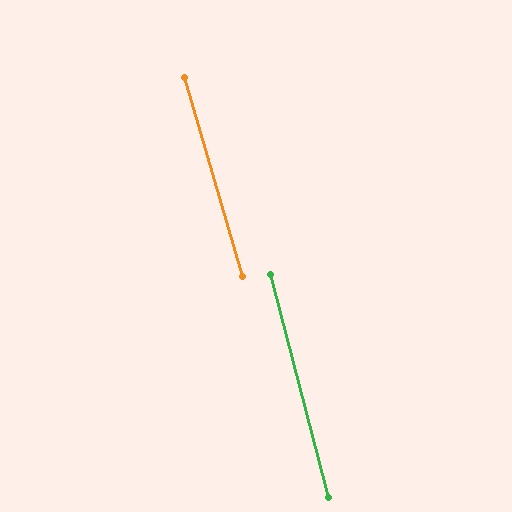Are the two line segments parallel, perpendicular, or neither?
Parallel — their directions differ by only 1.7°.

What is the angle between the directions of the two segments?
Approximately 2 degrees.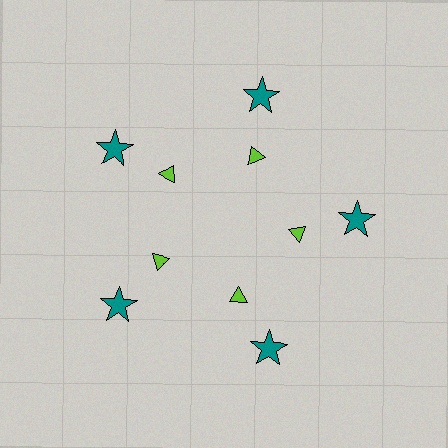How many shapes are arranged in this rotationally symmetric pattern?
There are 10 shapes, arranged in 5 groups of 2.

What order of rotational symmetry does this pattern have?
This pattern has 5-fold rotational symmetry.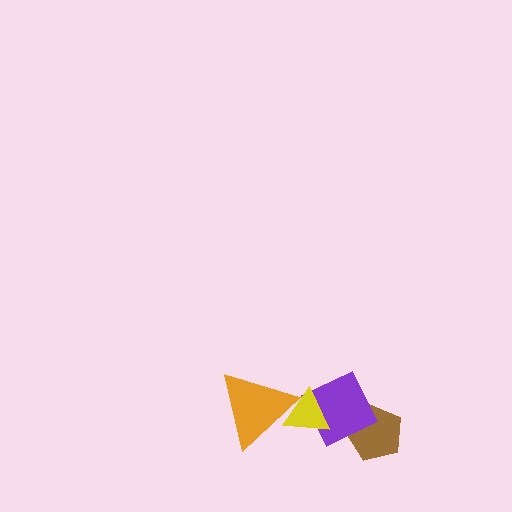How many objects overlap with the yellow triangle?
2 objects overlap with the yellow triangle.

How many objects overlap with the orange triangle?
1 object overlaps with the orange triangle.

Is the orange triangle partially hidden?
Yes, it is partially covered by another shape.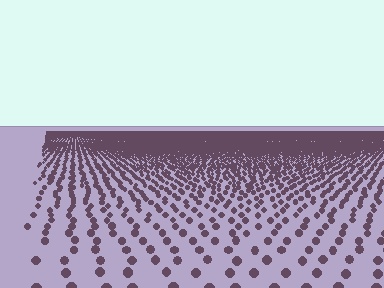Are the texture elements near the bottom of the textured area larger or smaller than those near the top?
Larger. Near the bottom, elements are closer to the viewer and appear at a bigger on-screen size.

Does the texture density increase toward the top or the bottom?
Density increases toward the top.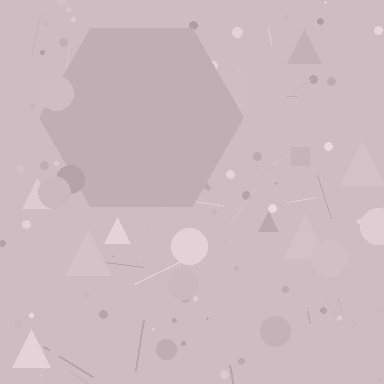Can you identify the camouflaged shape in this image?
The camouflaged shape is a hexagon.